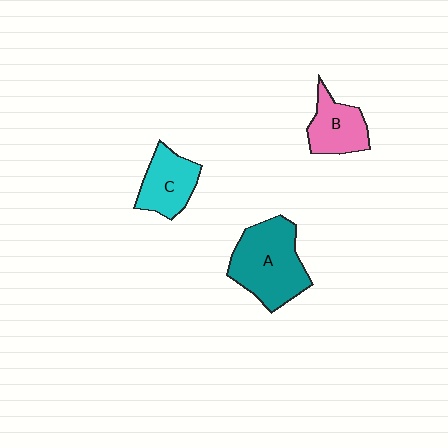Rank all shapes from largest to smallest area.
From largest to smallest: A (teal), C (cyan), B (pink).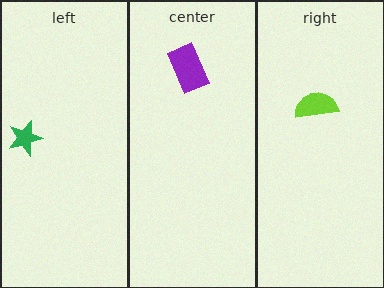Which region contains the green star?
The left region.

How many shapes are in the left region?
1.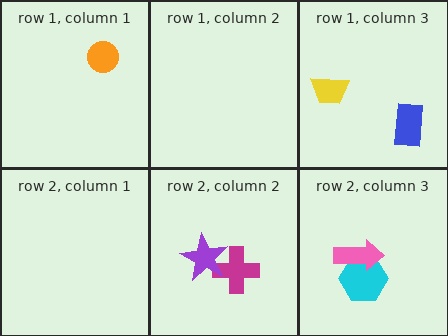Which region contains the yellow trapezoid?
The row 1, column 3 region.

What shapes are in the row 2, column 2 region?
The magenta cross, the purple star.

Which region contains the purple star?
The row 2, column 2 region.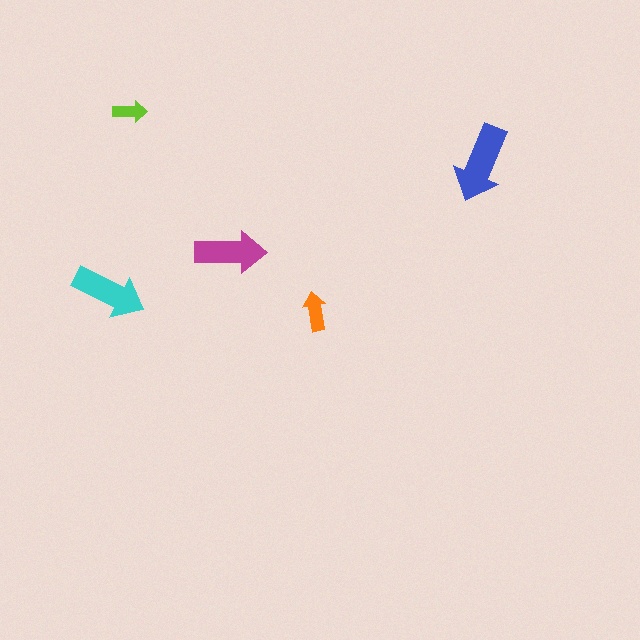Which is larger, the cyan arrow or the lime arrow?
The cyan one.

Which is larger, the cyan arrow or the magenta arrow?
The cyan one.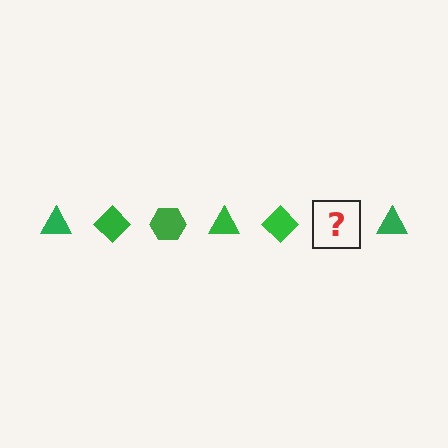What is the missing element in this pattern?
The missing element is a green hexagon.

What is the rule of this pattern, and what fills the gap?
The rule is that the pattern cycles through triangle, diamond, hexagon shapes in green. The gap should be filled with a green hexagon.